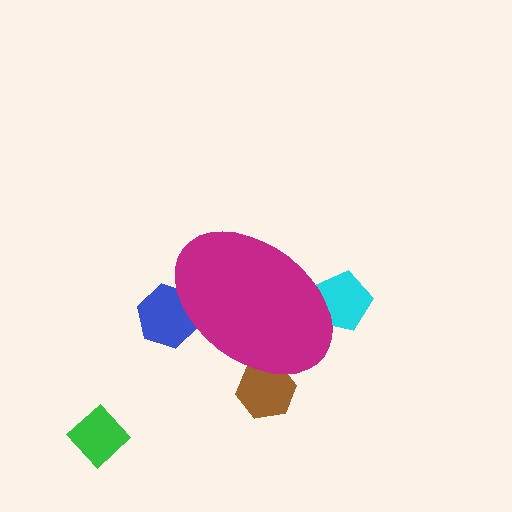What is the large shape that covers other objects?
A magenta ellipse.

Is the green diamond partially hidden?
No, the green diamond is fully visible.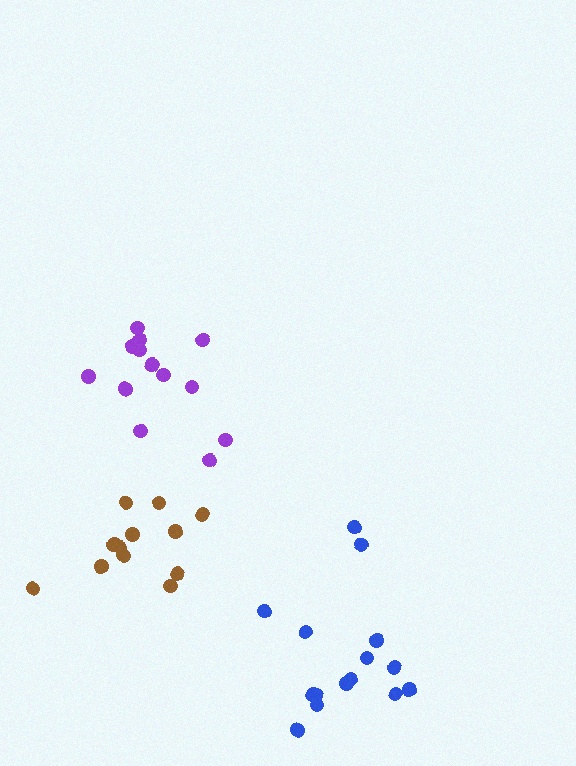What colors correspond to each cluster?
The clusters are colored: brown, blue, purple.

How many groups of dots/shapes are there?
There are 3 groups.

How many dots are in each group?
Group 1: 12 dots, Group 2: 15 dots, Group 3: 13 dots (40 total).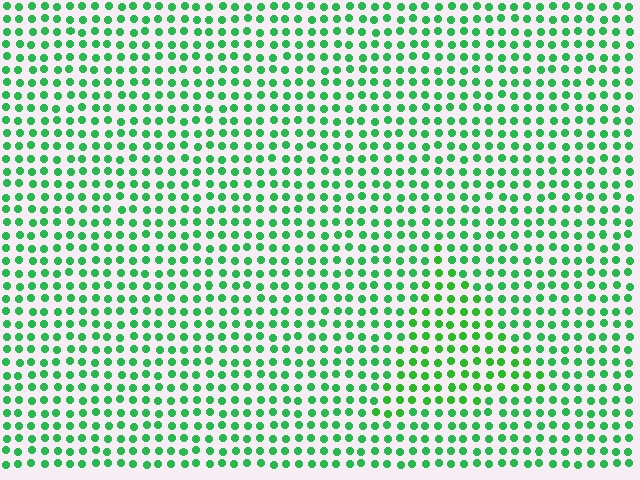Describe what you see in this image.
The image is filled with small green elements in a uniform arrangement. A triangle-shaped region is visible where the elements are tinted to a slightly different hue, forming a subtle color boundary.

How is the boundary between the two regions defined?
The boundary is defined purely by a slight shift in hue (about 17 degrees). Spacing, size, and orientation are identical on both sides.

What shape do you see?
I see a triangle.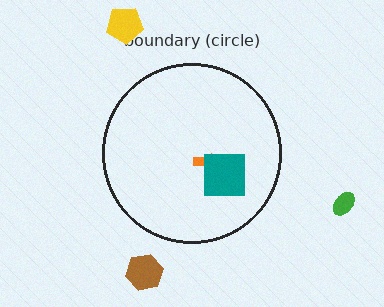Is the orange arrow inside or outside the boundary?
Inside.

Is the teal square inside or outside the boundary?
Inside.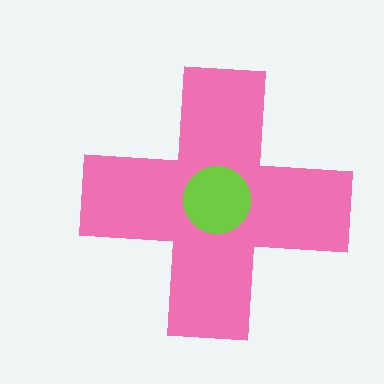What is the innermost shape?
The lime circle.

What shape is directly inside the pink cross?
The lime circle.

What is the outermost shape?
The pink cross.